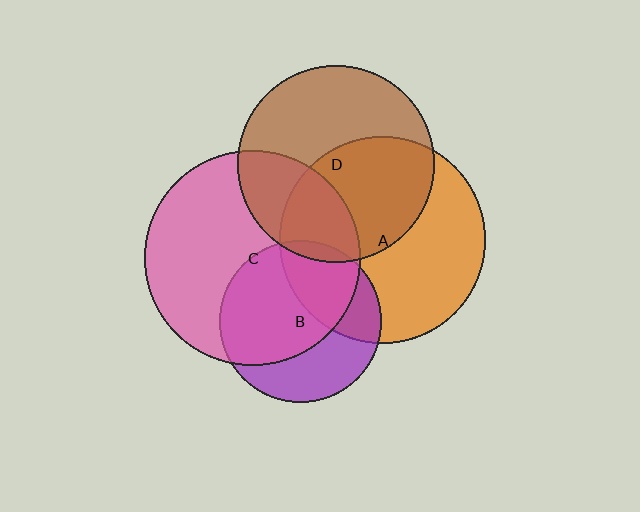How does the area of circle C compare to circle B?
Approximately 1.8 times.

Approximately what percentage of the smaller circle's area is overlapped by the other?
Approximately 25%.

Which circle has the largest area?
Circle C (pink).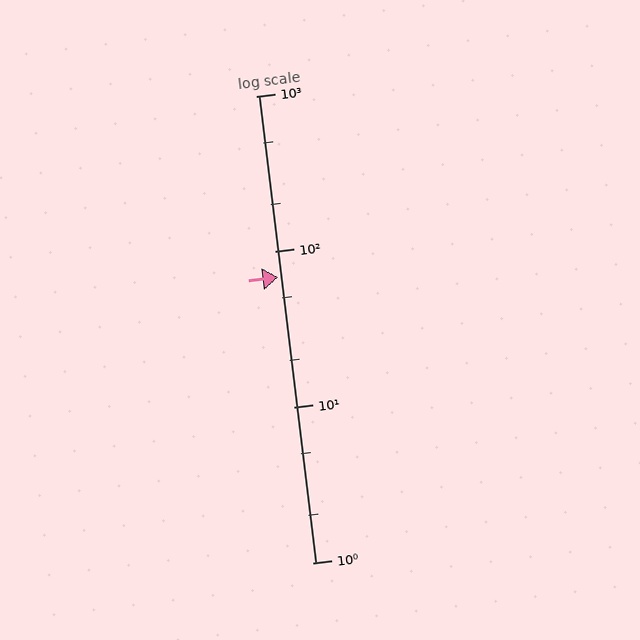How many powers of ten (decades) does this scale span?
The scale spans 3 decades, from 1 to 1000.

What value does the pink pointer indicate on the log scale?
The pointer indicates approximately 68.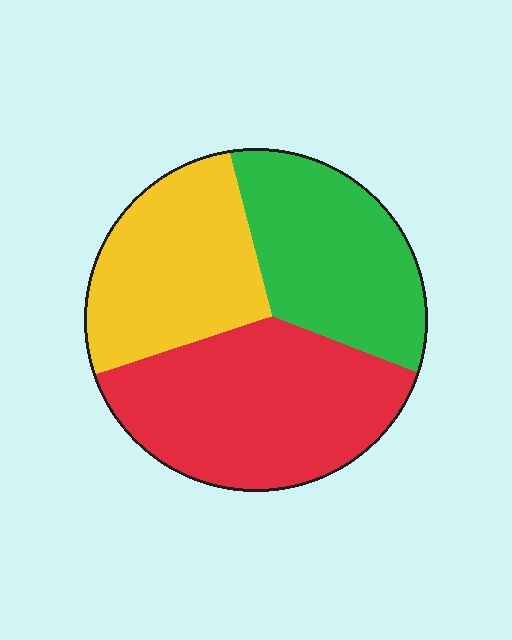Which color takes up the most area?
Red, at roughly 40%.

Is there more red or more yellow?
Red.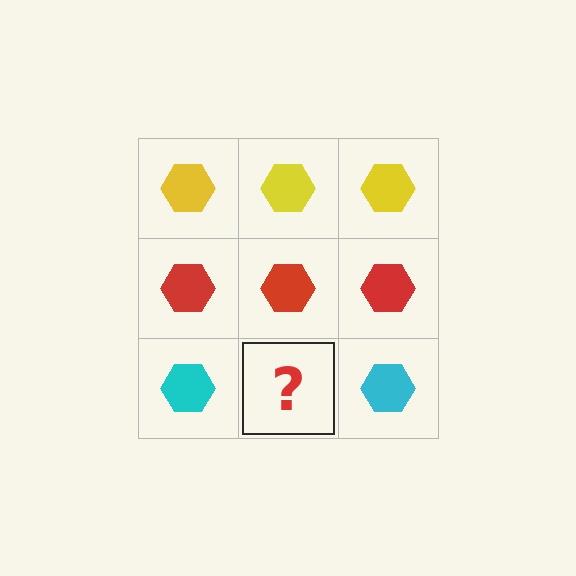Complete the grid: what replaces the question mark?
The question mark should be replaced with a cyan hexagon.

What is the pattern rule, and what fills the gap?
The rule is that each row has a consistent color. The gap should be filled with a cyan hexagon.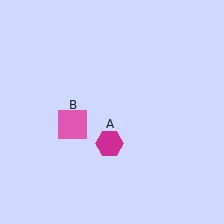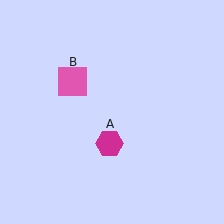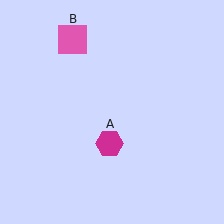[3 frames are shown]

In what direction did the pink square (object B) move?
The pink square (object B) moved up.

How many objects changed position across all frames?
1 object changed position: pink square (object B).